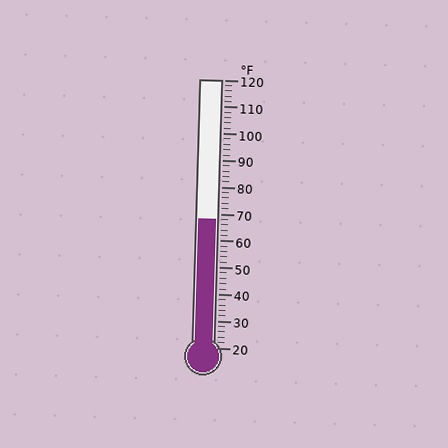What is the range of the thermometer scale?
The thermometer scale ranges from 20°F to 120°F.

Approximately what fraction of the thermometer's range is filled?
The thermometer is filled to approximately 50% of its range.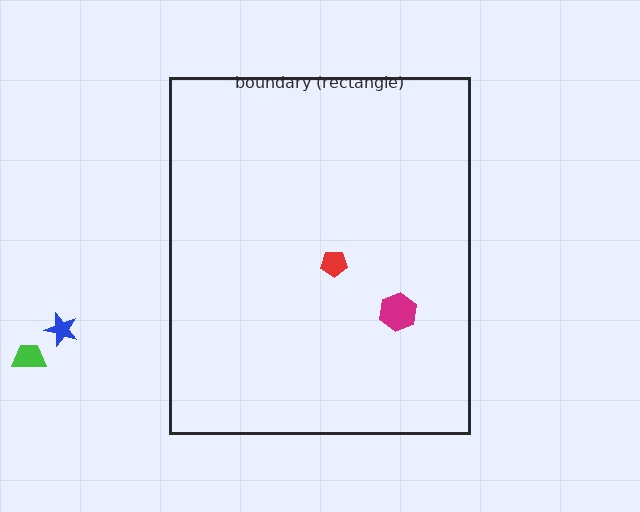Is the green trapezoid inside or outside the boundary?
Outside.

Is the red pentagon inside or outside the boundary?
Inside.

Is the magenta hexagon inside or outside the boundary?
Inside.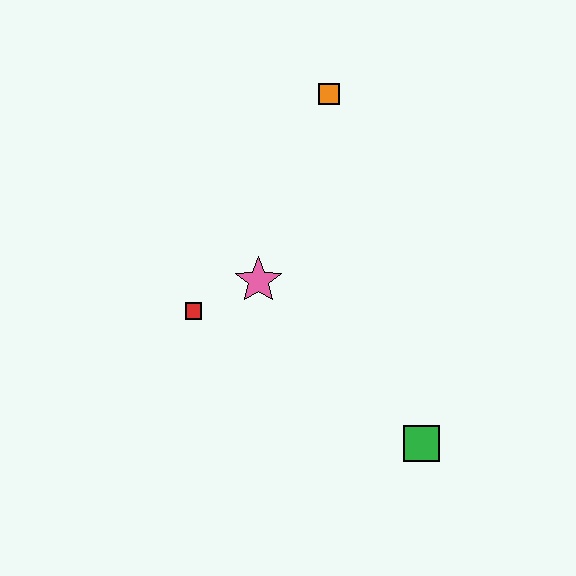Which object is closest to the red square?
The pink star is closest to the red square.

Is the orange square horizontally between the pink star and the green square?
Yes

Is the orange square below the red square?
No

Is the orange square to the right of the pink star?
Yes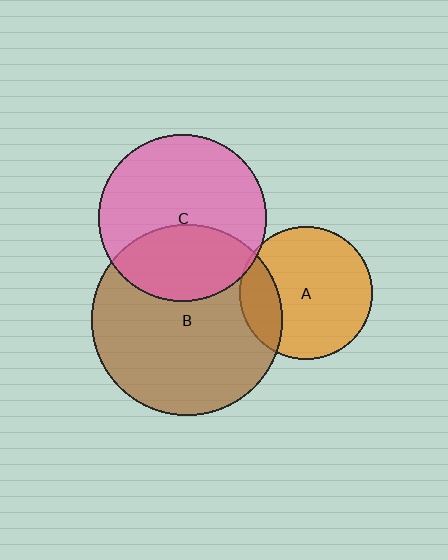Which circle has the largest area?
Circle B (brown).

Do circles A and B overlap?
Yes.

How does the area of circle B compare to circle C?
Approximately 1.3 times.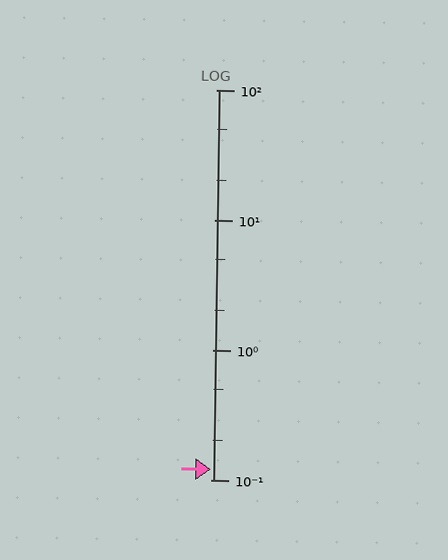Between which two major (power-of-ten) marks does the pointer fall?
The pointer is between 0.1 and 1.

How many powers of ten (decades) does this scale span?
The scale spans 3 decades, from 0.1 to 100.